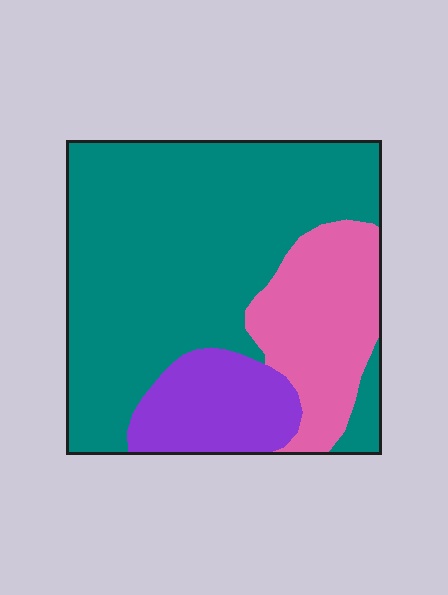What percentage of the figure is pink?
Pink takes up between a sixth and a third of the figure.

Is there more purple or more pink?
Pink.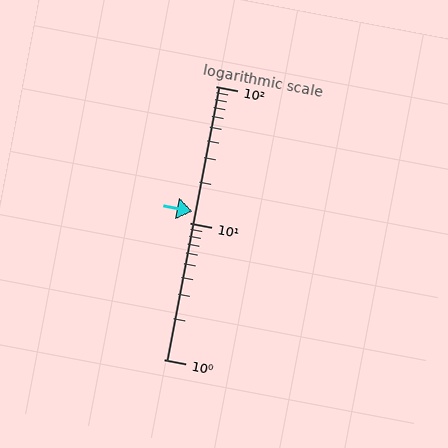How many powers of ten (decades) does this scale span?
The scale spans 2 decades, from 1 to 100.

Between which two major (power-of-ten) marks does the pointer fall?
The pointer is between 10 and 100.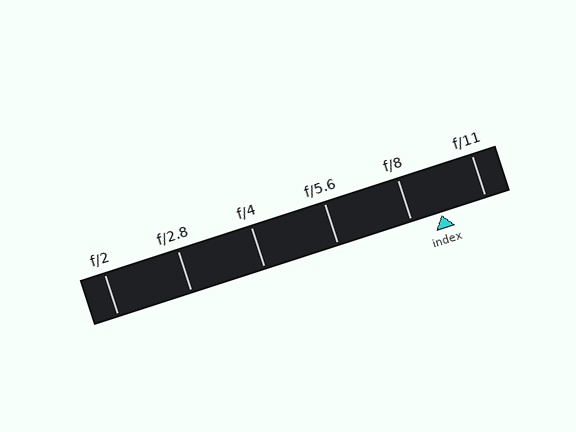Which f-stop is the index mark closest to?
The index mark is closest to f/8.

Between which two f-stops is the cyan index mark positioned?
The index mark is between f/8 and f/11.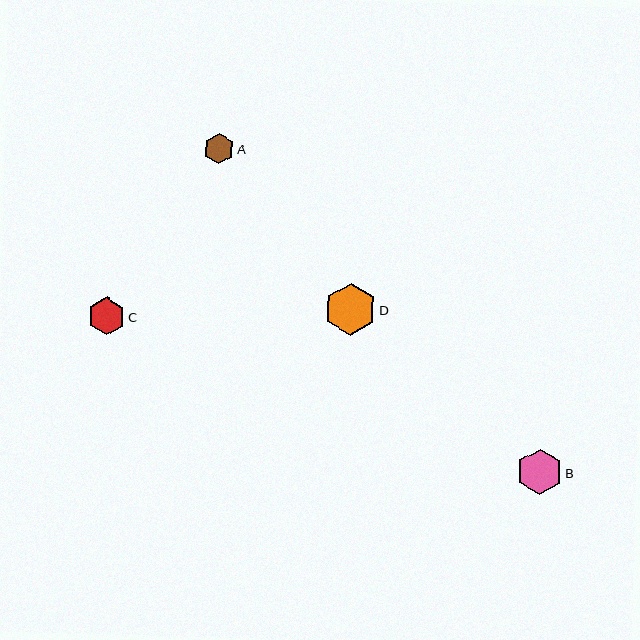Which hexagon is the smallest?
Hexagon A is the smallest with a size of approximately 30 pixels.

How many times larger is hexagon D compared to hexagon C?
Hexagon D is approximately 1.4 times the size of hexagon C.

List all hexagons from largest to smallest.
From largest to smallest: D, B, C, A.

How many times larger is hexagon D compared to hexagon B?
Hexagon D is approximately 1.1 times the size of hexagon B.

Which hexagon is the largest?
Hexagon D is the largest with a size of approximately 52 pixels.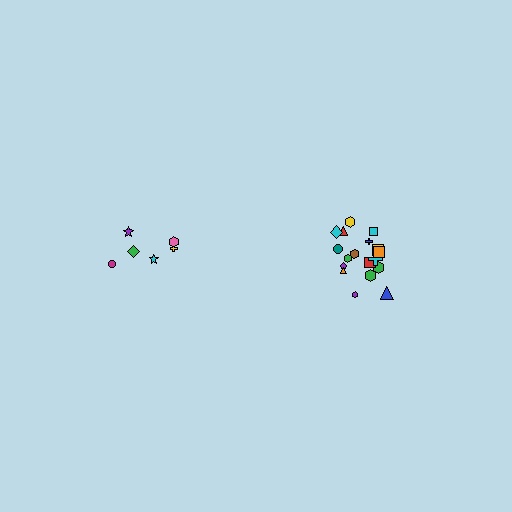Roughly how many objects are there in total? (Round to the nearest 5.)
Roughly 25 objects in total.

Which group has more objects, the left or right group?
The right group.